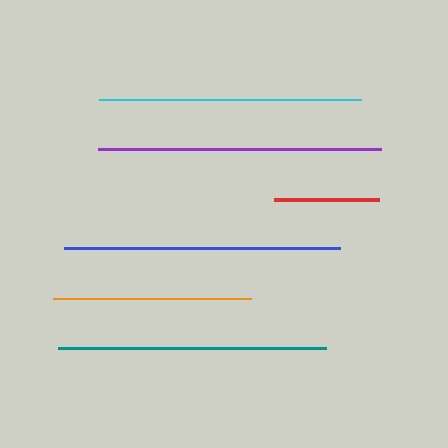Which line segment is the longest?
The purple line is the longest at approximately 282 pixels.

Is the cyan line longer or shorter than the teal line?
The teal line is longer than the cyan line.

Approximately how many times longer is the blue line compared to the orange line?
The blue line is approximately 1.4 times the length of the orange line.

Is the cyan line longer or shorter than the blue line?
The blue line is longer than the cyan line.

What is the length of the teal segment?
The teal segment is approximately 267 pixels long.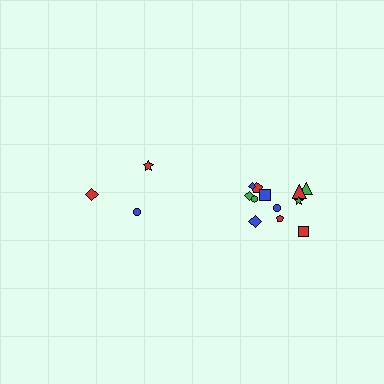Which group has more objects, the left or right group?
The right group.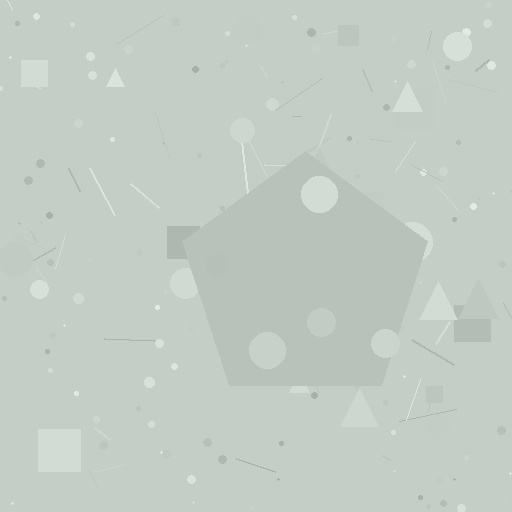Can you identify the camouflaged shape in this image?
The camouflaged shape is a pentagon.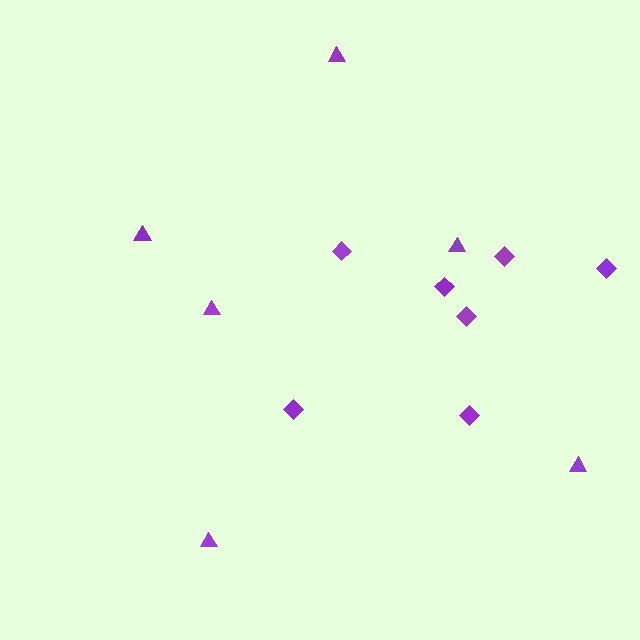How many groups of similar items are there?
There are 2 groups: one group of triangles (6) and one group of diamonds (7).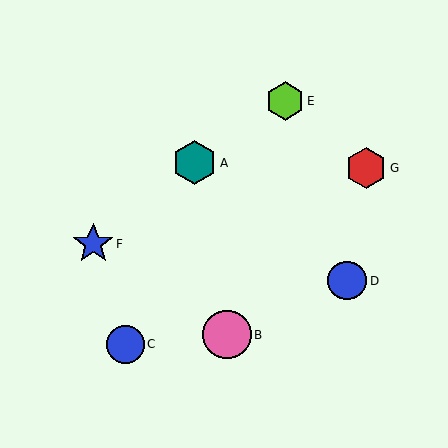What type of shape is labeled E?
Shape E is a lime hexagon.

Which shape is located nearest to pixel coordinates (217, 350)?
The pink circle (labeled B) at (227, 335) is nearest to that location.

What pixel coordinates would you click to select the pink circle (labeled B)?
Click at (227, 335) to select the pink circle B.